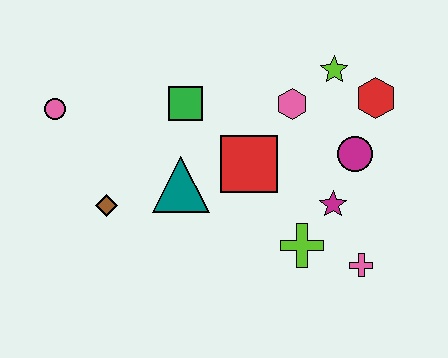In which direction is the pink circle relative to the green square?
The pink circle is to the left of the green square.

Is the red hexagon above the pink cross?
Yes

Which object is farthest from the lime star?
The pink circle is farthest from the lime star.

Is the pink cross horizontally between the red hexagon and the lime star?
Yes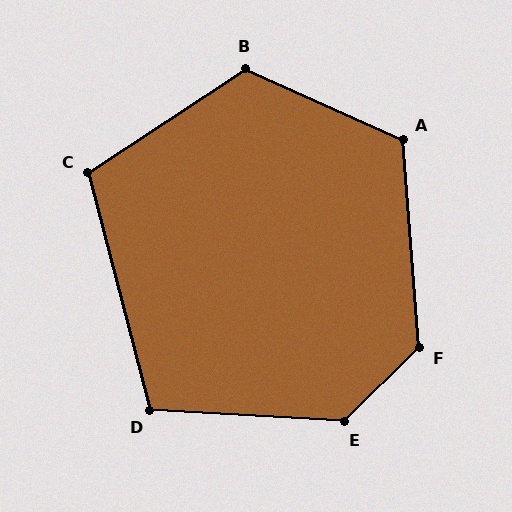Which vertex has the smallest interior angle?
D, at approximately 108 degrees.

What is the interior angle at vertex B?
Approximately 122 degrees (obtuse).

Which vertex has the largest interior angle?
E, at approximately 132 degrees.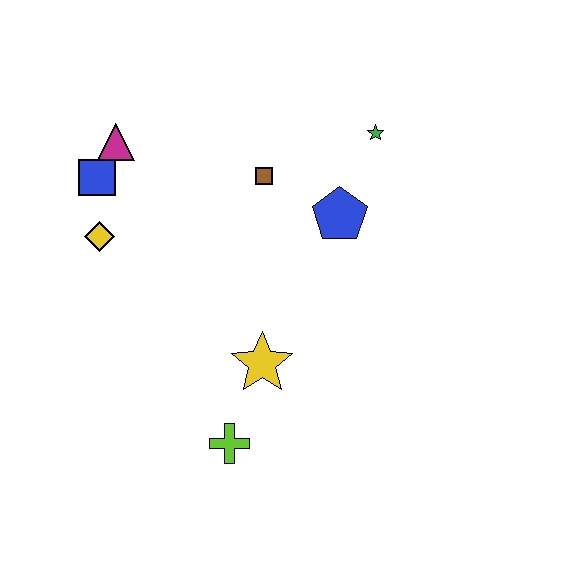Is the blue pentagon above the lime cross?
Yes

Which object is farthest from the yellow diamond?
The green star is farthest from the yellow diamond.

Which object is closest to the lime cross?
The yellow star is closest to the lime cross.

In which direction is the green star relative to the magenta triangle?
The green star is to the right of the magenta triangle.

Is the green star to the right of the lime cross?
Yes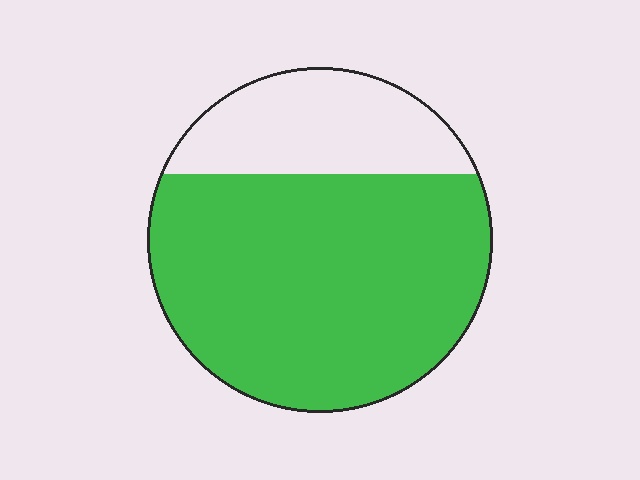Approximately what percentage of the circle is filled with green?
Approximately 75%.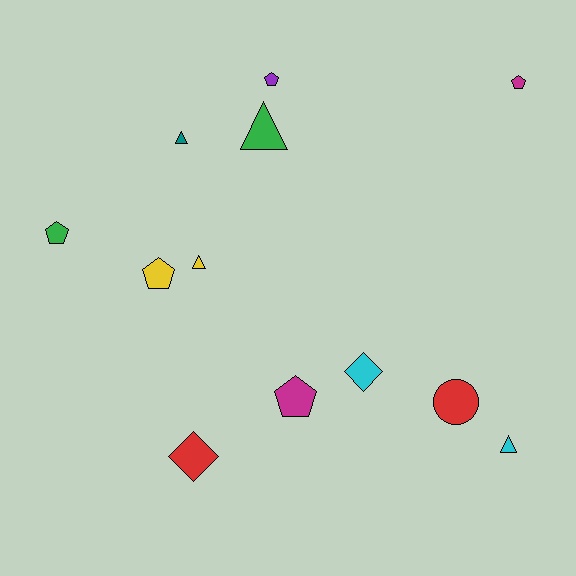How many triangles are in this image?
There are 4 triangles.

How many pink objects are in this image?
There are no pink objects.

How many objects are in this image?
There are 12 objects.